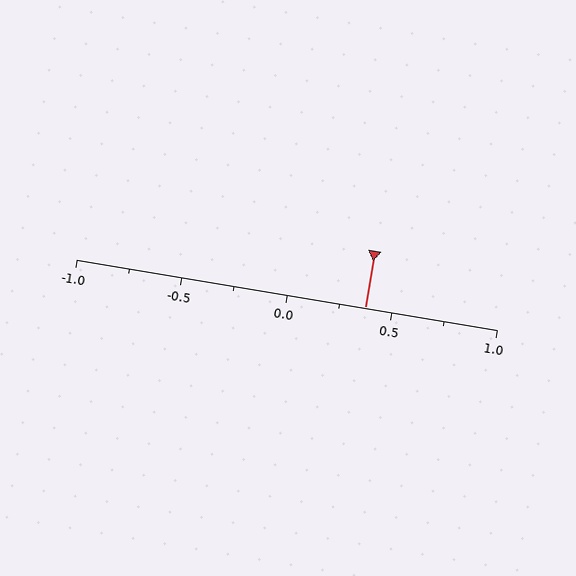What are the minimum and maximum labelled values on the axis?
The axis runs from -1.0 to 1.0.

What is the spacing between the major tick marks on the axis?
The major ticks are spaced 0.5 apart.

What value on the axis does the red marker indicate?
The marker indicates approximately 0.38.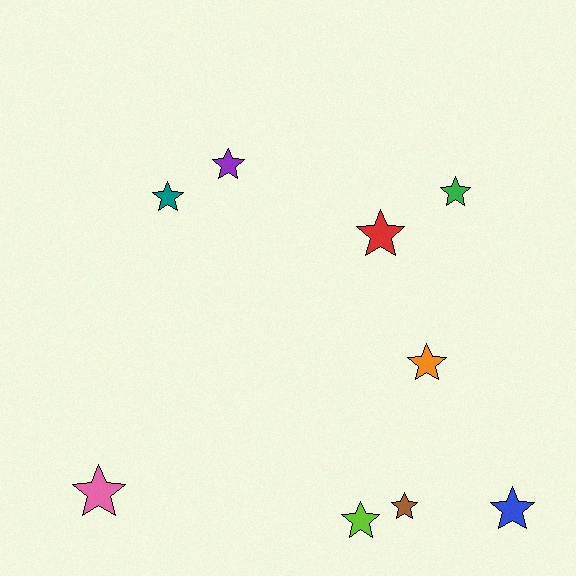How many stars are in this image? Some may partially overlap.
There are 9 stars.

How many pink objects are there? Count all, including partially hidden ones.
There is 1 pink object.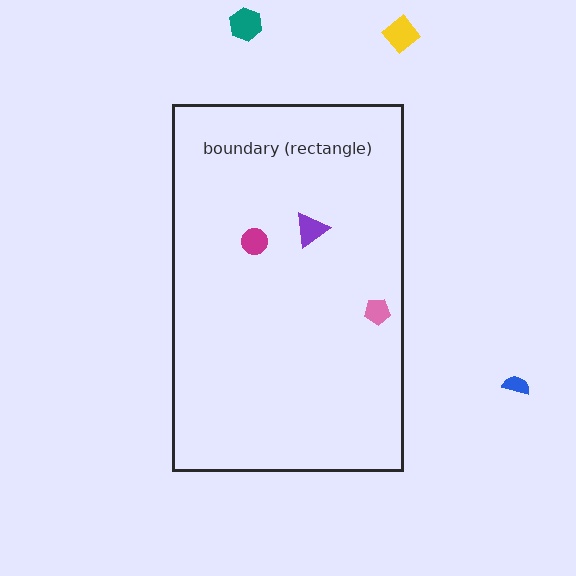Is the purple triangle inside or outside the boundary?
Inside.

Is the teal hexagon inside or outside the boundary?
Outside.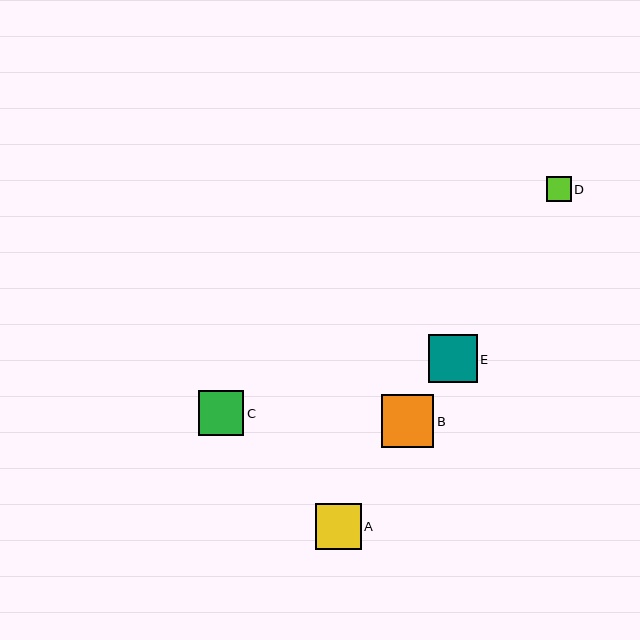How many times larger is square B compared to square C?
Square B is approximately 1.2 times the size of square C.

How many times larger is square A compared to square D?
Square A is approximately 1.8 times the size of square D.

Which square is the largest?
Square B is the largest with a size of approximately 52 pixels.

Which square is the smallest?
Square D is the smallest with a size of approximately 25 pixels.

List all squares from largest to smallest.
From largest to smallest: B, E, A, C, D.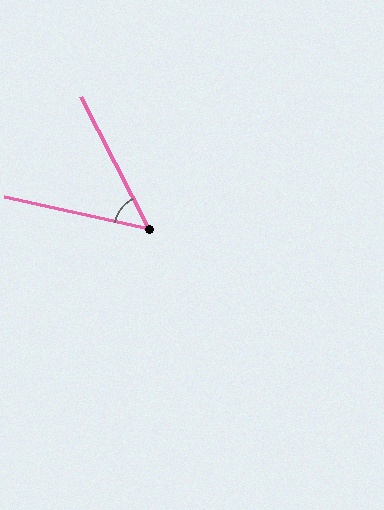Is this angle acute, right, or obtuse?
It is acute.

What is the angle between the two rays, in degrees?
Approximately 50 degrees.